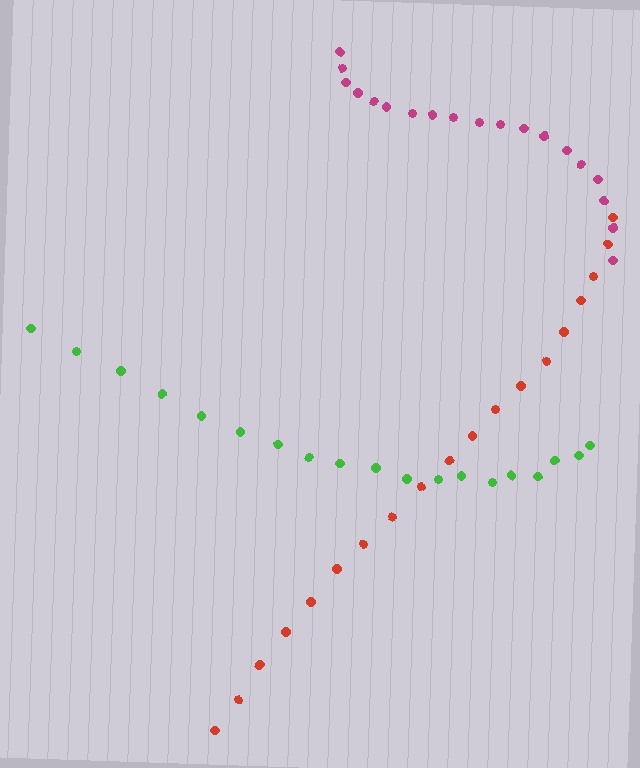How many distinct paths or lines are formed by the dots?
There are 3 distinct paths.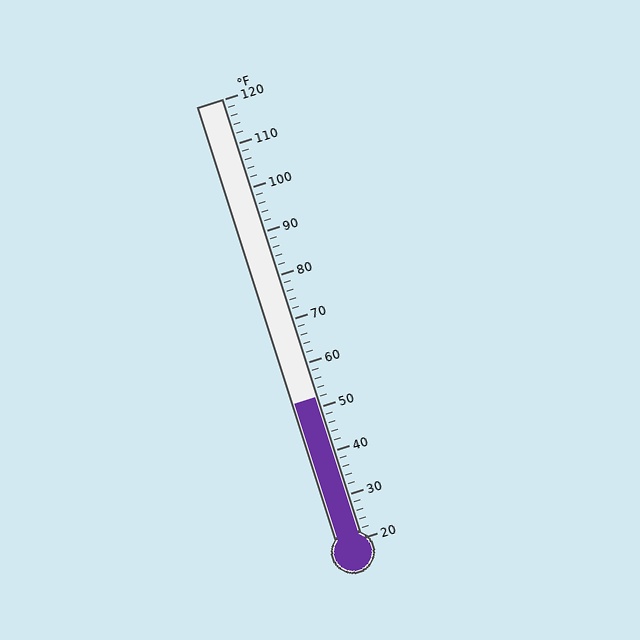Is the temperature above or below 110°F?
The temperature is below 110°F.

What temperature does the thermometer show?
The thermometer shows approximately 52°F.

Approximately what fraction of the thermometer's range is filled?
The thermometer is filled to approximately 30% of its range.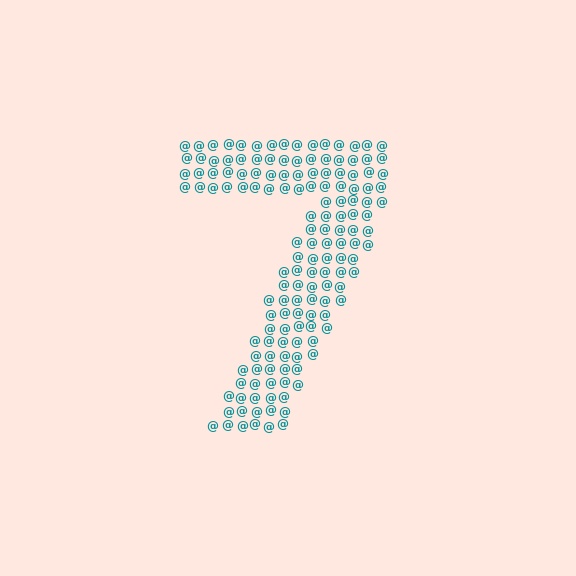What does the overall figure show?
The overall figure shows the digit 7.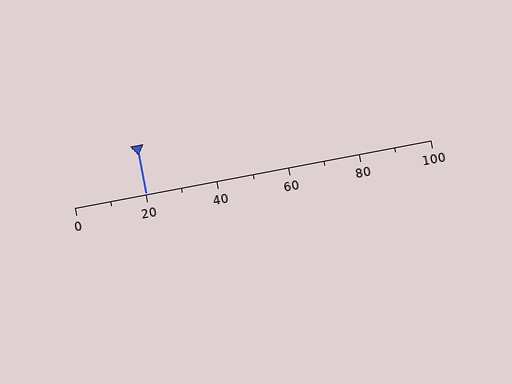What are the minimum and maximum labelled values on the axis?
The axis runs from 0 to 100.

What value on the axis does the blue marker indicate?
The marker indicates approximately 20.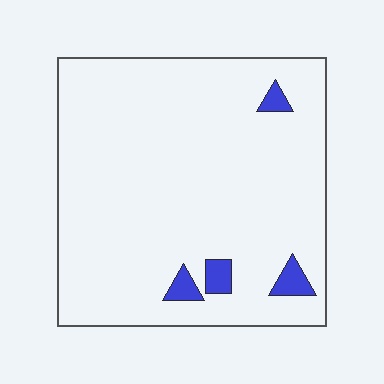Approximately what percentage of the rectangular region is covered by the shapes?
Approximately 5%.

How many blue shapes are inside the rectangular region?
4.